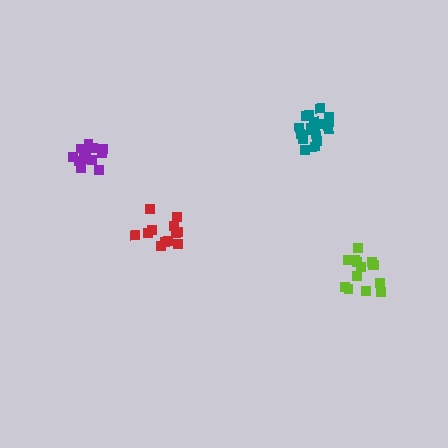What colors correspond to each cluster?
The clusters are colored: purple, red, teal, lime.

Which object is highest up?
The teal cluster is topmost.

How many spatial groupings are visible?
There are 4 spatial groupings.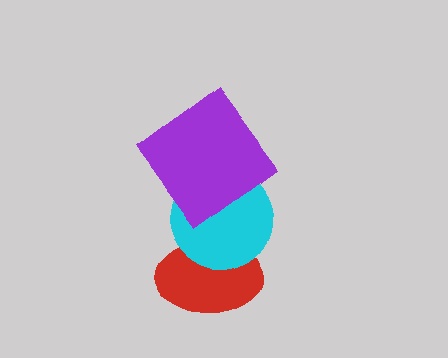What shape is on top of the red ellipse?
The cyan circle is on top of the red ellipse.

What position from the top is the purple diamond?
The purple diamond is 1st from the top.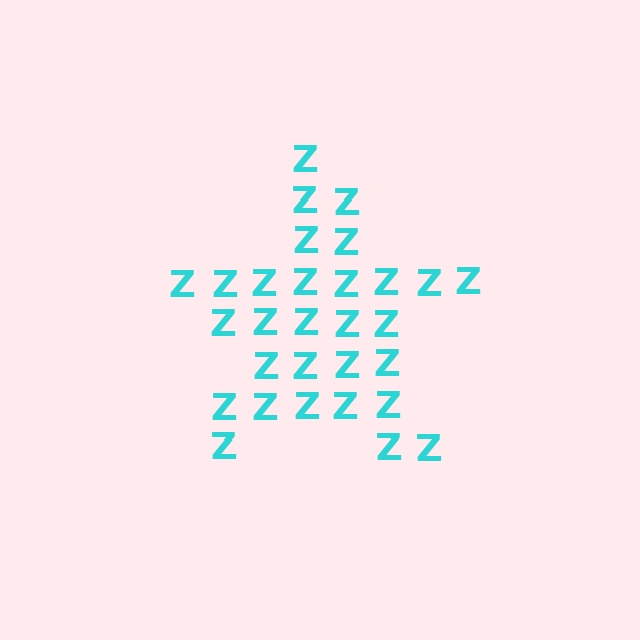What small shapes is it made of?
It is made of small letter Z's.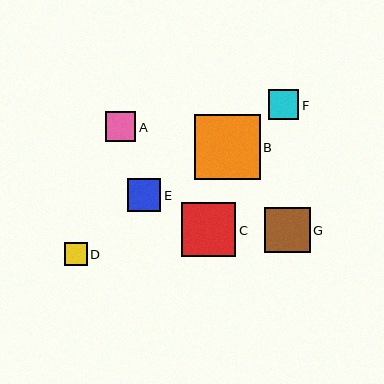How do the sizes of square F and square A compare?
Square F and square A are approximately the same size.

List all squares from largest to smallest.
From largest to smallest: B, C, G, E, F, A, D.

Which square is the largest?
Square B is the largest with a size of approximately 65 pixels.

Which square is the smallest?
Square D is the smallest with a size of approximately 23 pixels.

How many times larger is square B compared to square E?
Square B is approximately 2.0 times the size of square E.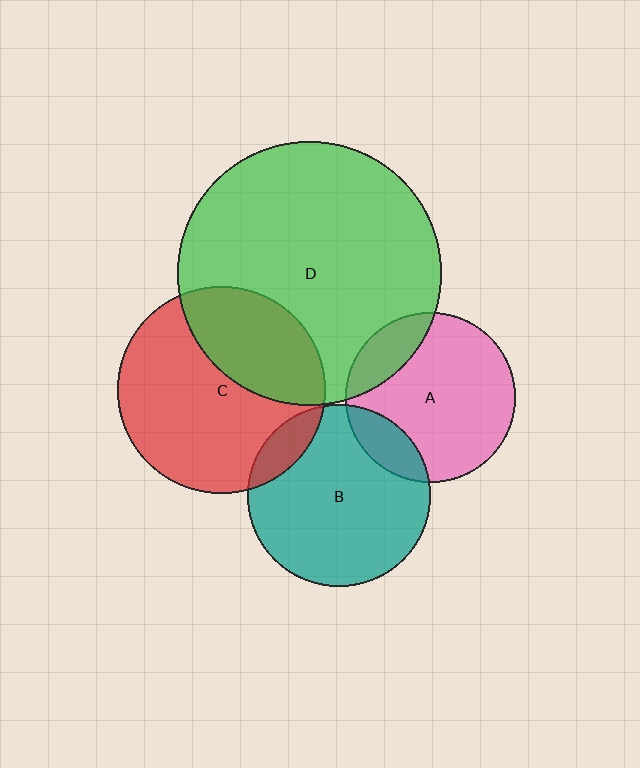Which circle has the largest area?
Circle D (green).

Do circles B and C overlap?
Yes.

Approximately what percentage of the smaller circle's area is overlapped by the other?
Approximately 10%.